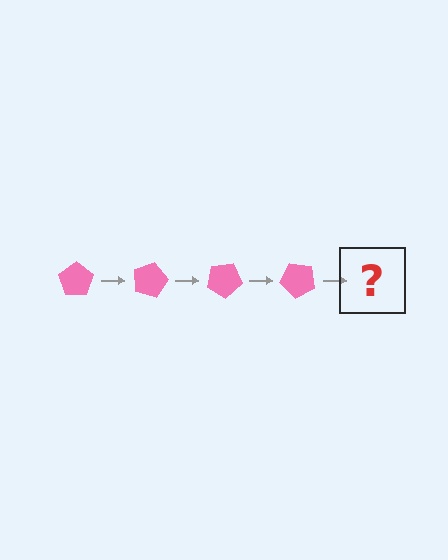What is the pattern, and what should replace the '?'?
The pattern is that the pentagon rotates 15 degrees each step. The '?' should be a pink pentagon rotated 60 degrees.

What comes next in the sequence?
The next element should be a pink pentagon rotated 60 degrees.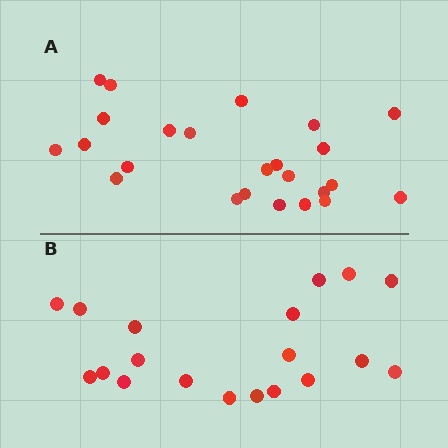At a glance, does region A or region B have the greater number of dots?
Region A (the top region) has more dots.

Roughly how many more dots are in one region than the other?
Region A has about 5 more dots than region B.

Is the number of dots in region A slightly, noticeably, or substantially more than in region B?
Region A has noticeably more, but not dramatically so. The ratio is roughly 1.3 to 1.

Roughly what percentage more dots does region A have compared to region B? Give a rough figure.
About 25% more.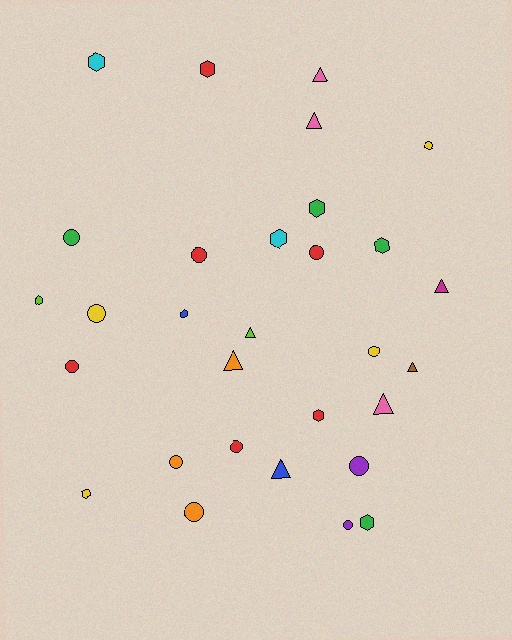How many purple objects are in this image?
There are 2 purple objects.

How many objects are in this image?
There are 30 objects.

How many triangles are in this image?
There are 8 triangles.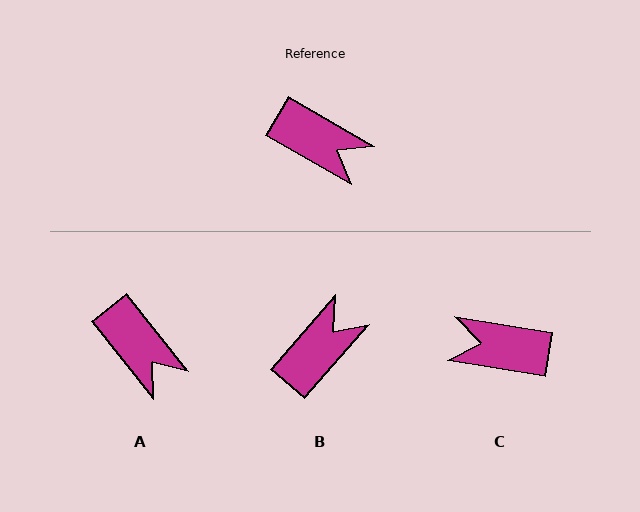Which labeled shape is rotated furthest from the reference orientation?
C, about 159 degrees away.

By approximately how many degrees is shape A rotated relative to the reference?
Approximately 21 degrees clockwise.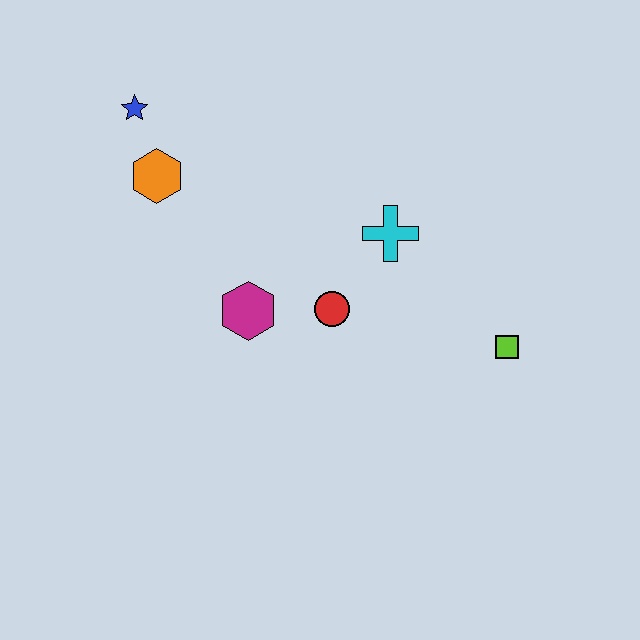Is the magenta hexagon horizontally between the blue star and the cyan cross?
Yes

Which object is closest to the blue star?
The orange hexagon is closest to the blue star.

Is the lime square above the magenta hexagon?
No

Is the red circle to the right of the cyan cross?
No